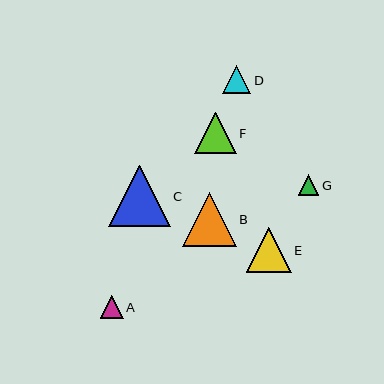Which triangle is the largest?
Triangle C is the largest with a size of approximately 62 pixels.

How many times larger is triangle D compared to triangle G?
Triangle D is approximately 1.4 times the size of triangle G.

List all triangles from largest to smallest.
From largest to smallest: C, B, E, F, D, A, G.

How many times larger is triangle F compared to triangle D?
Triangle F is approximately 1.5 times the size of triangle D.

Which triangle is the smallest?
Triangle G is the smallest with a size of approximately 20 pixels.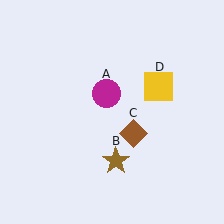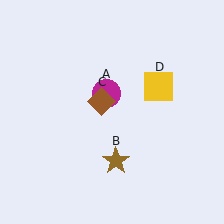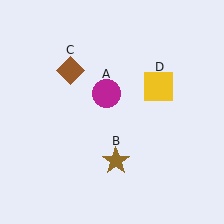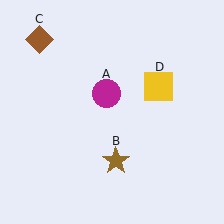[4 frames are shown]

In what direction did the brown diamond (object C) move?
The brown diamond (object C) moved up and to the left.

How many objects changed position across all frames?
1 object changed position: brown diamond (object C).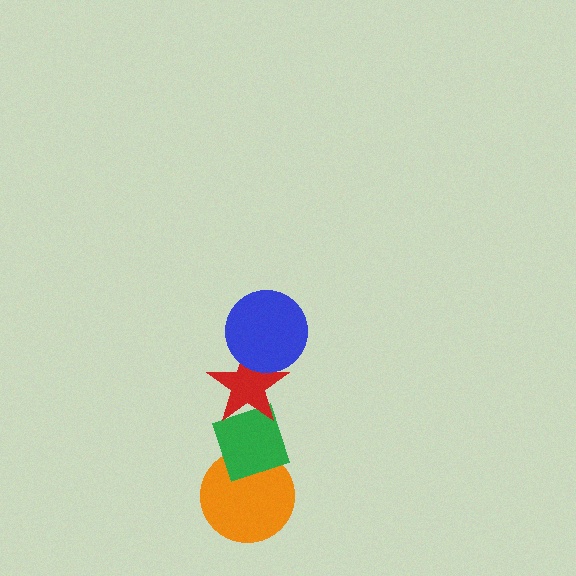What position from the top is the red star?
The red star is 2nd from the top.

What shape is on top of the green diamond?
The red star is on top of the green diamond.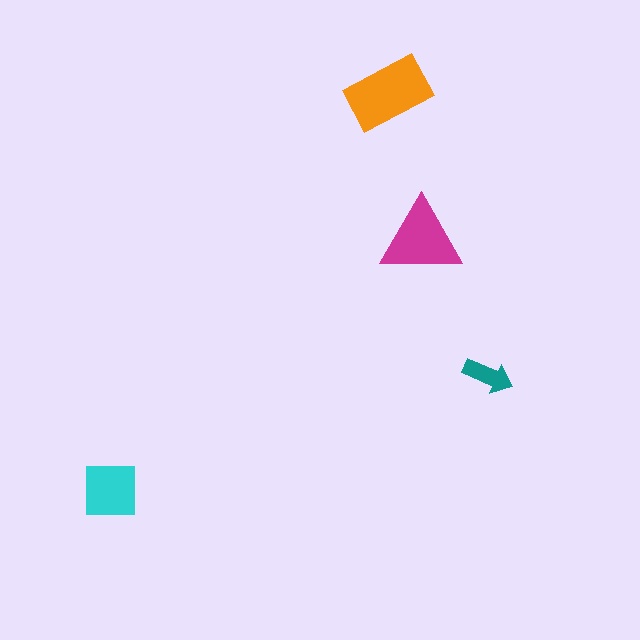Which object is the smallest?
The teal arrow.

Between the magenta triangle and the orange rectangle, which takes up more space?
The orange rectangle.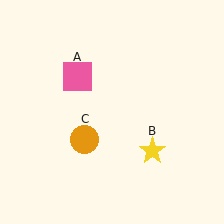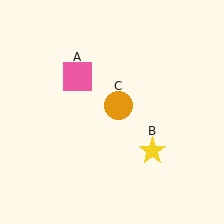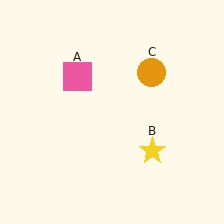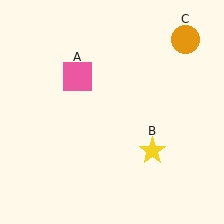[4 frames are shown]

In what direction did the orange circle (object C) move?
The orange circle (object C) moved up and to the right.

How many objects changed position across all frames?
1 object changed position: orange circle (object C).